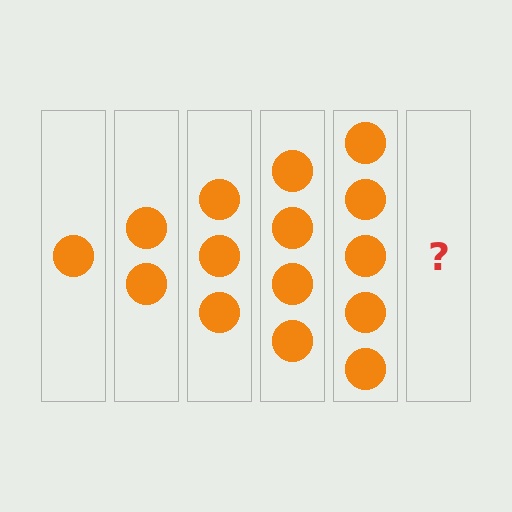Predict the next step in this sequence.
The next step is 6 circles.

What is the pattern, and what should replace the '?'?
The pattern is that each step adds one more circle. The '?' should be 6 circles.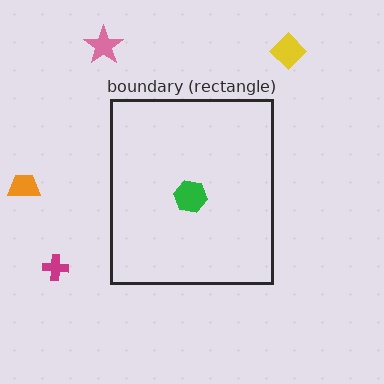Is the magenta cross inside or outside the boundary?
Outside.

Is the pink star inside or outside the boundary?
Outside.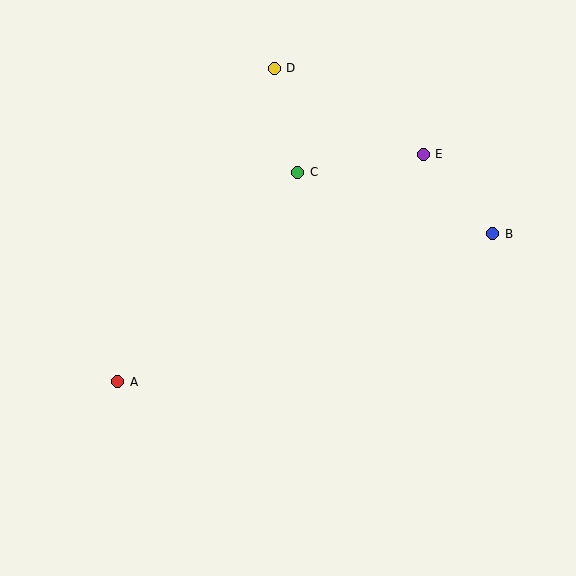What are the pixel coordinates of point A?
Point A is at (118, 382).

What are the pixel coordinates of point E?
Point E is at (423, 154).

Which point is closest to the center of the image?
Point C at (298, 172) is closest to the center.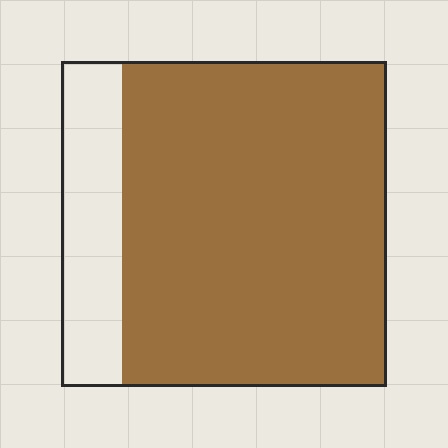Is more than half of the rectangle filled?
Yes.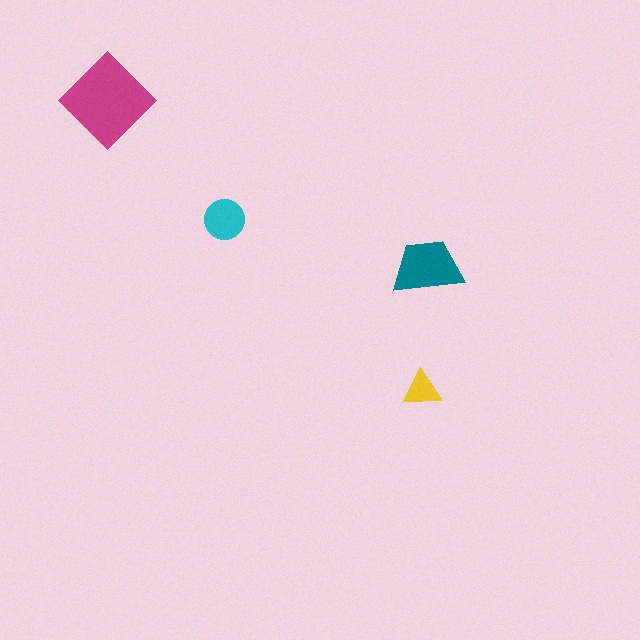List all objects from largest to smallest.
The magenta diamond, the teal trapezoid, the cyan circle, the yellow triangle.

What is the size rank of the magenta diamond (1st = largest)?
1st.